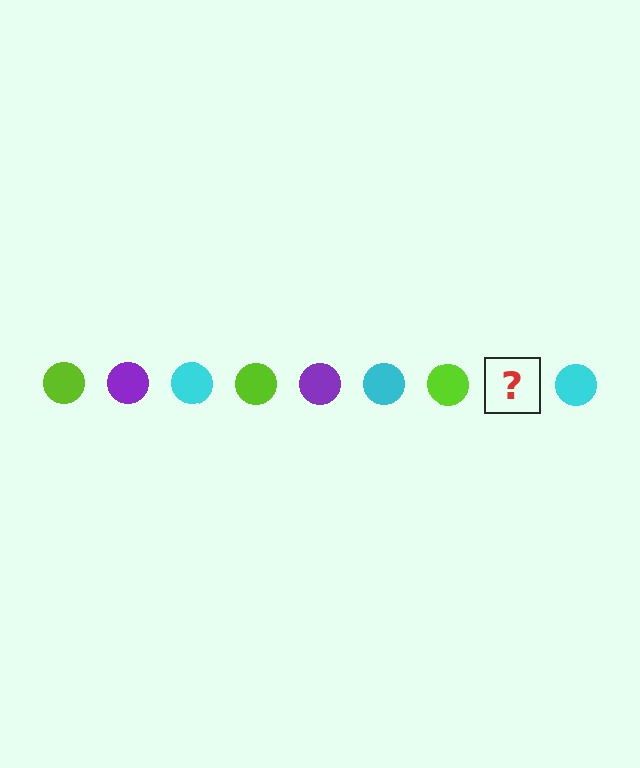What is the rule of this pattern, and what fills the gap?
The rule is that the pattern cycles through lime, purple, cyan circles. The gap should be filled with a purple circle.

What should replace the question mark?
The question mark should be replaced with a purple circle.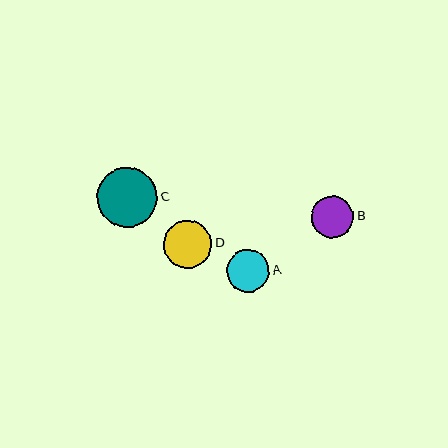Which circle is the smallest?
Circle B is the smallest with a size of approximately 42 pixels.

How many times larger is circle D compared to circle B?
Circle D is approximately 1.1 times the size of circle B.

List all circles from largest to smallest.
From largest to smallest: C, D, A, B.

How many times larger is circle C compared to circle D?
Circle C is approximately 1.2 times the size of circle D.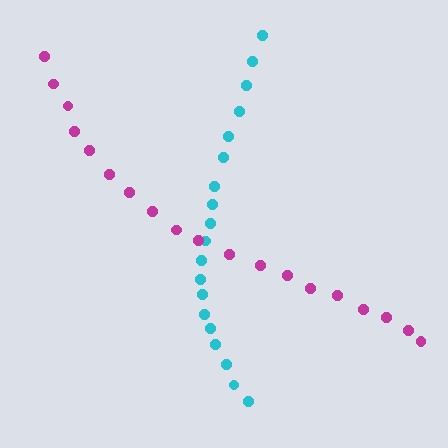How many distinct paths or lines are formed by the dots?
There are 2 distinct paths.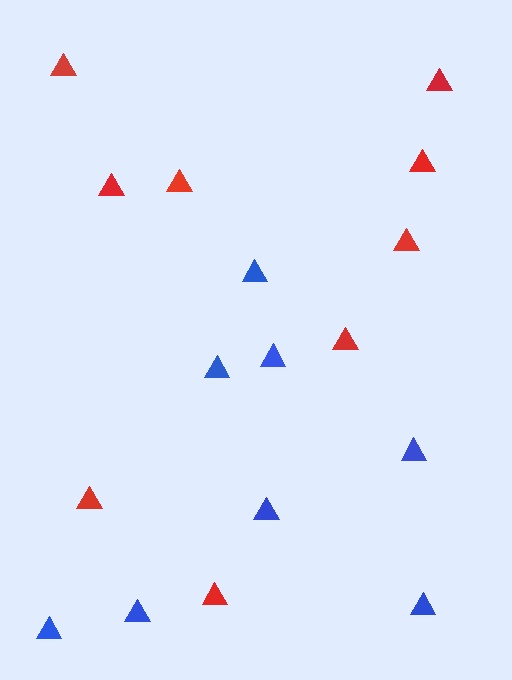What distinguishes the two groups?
There are 2 groups: one group of blue triangles (8) and one group of red triangles (9).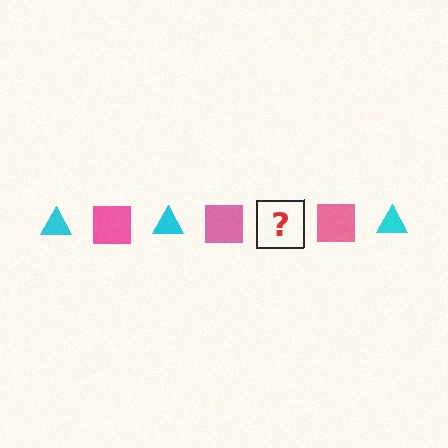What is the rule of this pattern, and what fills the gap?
The rule is that the pattern alternates between cyan triangle and pink square. The gap should be filled with a cyan triangle.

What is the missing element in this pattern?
The missing element is a cyan triangle.